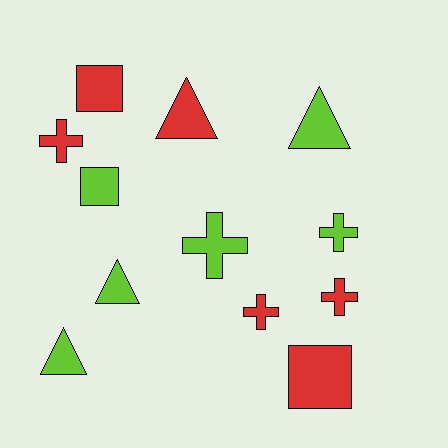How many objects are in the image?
There are 12 objects.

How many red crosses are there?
There are 3 red crosses.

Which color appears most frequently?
Lime, with 6 objects.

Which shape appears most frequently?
Cross, with 5 objects.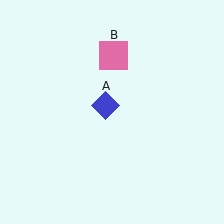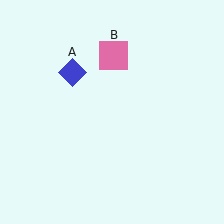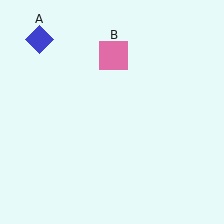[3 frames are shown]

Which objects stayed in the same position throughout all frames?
Pink square (object B) remained stationary.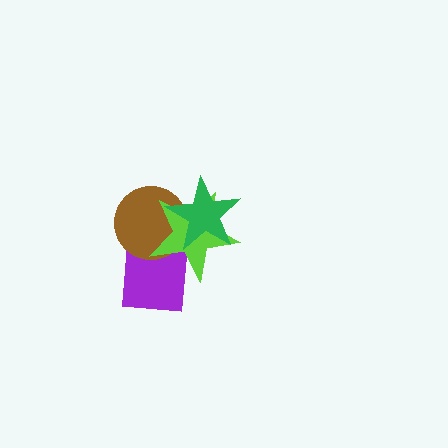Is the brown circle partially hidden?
Yes, it is partially covered by another shape.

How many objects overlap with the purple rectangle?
3 objects overlap with the purple rectangle.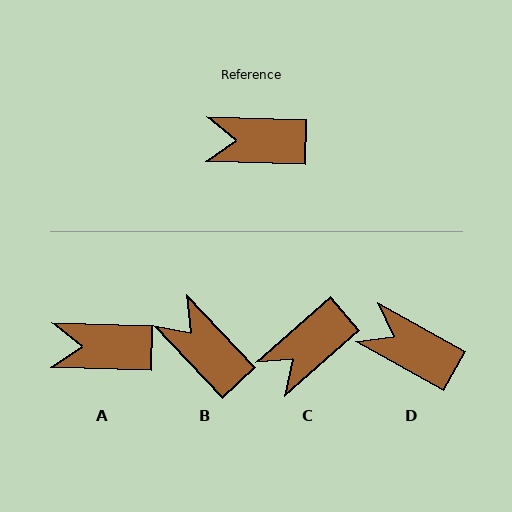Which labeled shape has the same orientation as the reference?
A.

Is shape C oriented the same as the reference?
No, it is off by about 43 degrees.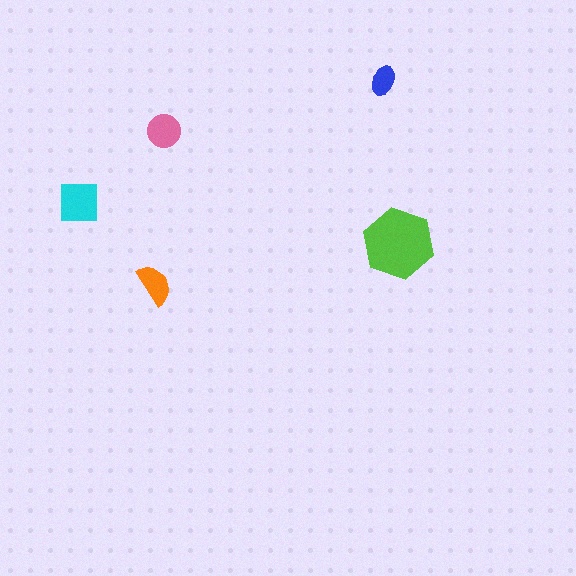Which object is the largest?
The lime hexagon.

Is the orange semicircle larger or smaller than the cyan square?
Smaller.